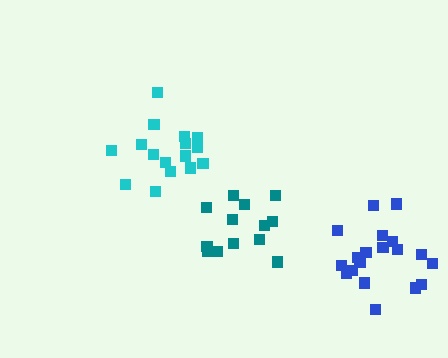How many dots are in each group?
Group 1: 19 dots, Group 2: 16 dots, Group 3: 13 dots (48 total).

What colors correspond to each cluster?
The clusters are colored: blue, cyan, teal.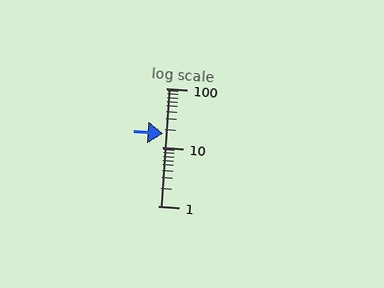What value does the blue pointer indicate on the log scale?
The pointer indicates approximately 17.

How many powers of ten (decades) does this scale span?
The scale spans 2 decades, from 1 to 100.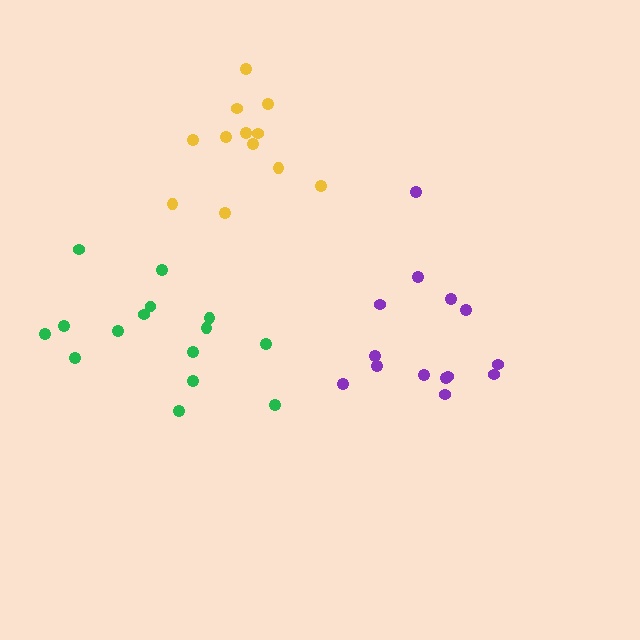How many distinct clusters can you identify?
There are 3 distinct clusters.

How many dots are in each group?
Group 1: 14 dots, Group 2: 12 dots, Group 3: 15 dots (41 total).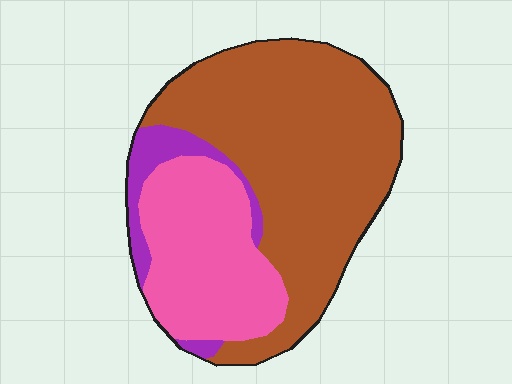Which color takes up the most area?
Brown, at roughly 60%.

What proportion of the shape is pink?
Pink covers around 30% of the shape.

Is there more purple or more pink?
Pink.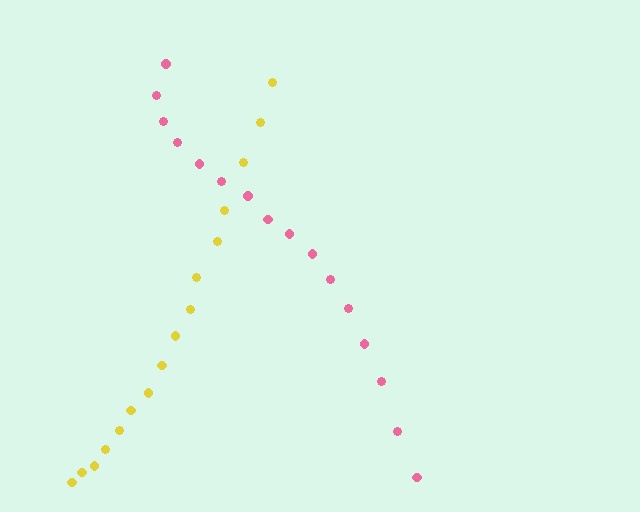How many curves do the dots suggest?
There are 2 distinct paths.